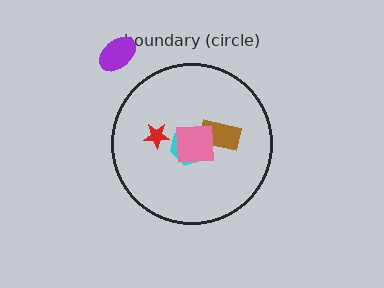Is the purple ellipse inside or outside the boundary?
Outside.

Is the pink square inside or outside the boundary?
Inside.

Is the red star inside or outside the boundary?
Inside.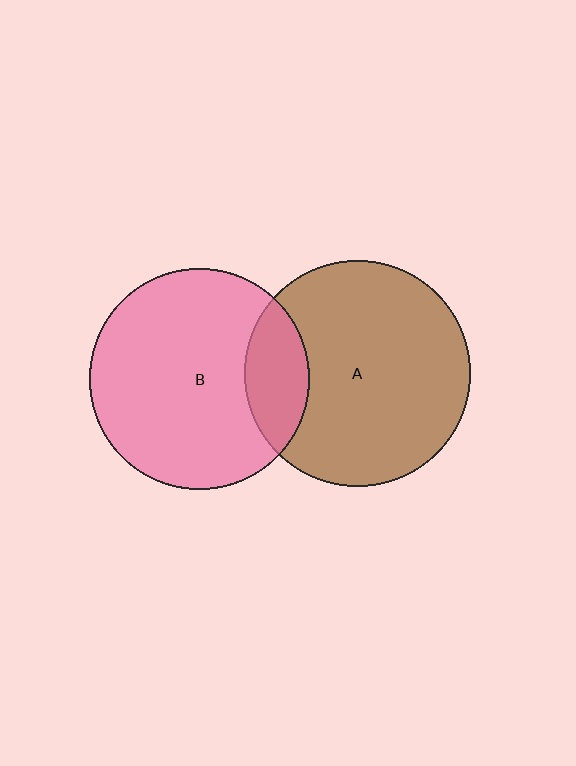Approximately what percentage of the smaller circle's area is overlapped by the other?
Approximately 20%.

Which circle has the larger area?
Circle A (brown).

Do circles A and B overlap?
Yes.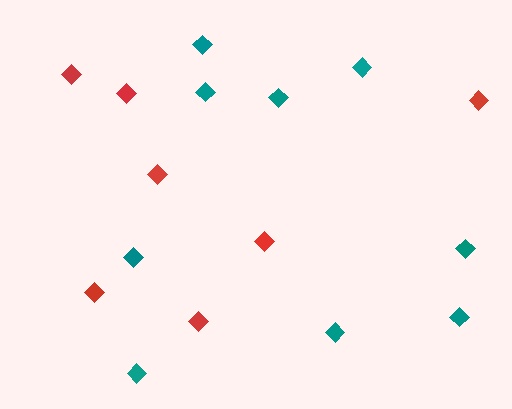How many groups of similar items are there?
There are 2 groups: one group of red diamonds (7) and one group of teal diamonds (9).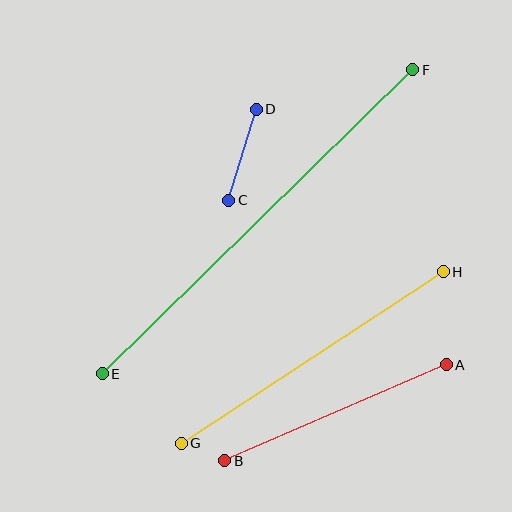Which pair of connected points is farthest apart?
Points E and F are farthest apart.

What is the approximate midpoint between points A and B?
The midpoint is at approximately (336, 413) pixels.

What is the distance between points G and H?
The distance is approximately 313 pixels.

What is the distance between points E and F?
The distance is approximately 434 pixels.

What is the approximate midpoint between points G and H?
The midpoint is at approximately (312, 358) pixels.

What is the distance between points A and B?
The distance is approximately 241 pixels.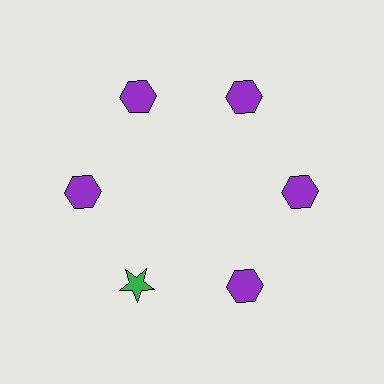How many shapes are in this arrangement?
There are 6 shapes arranged in a ring pattern.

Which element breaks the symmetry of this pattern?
The green star at roughly the 7 o'clock position breaks the symmetry. All other shapes are purple hexagons.